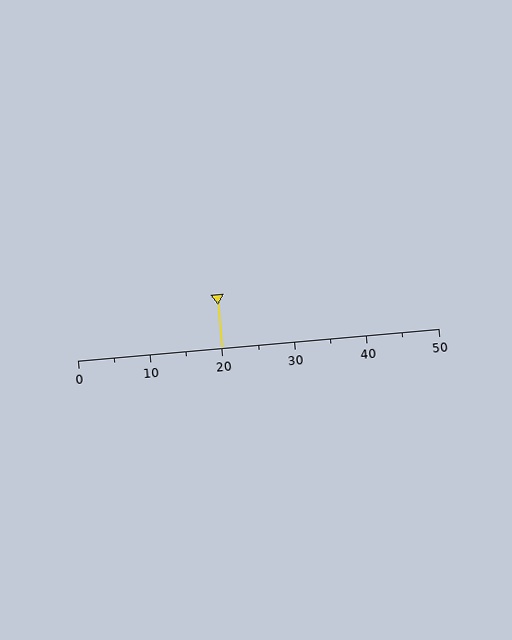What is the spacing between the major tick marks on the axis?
The major ticks are spaced 10 apart.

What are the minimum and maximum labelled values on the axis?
The axis runs from 0 to 50.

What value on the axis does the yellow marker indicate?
The marker indicates approximately 20.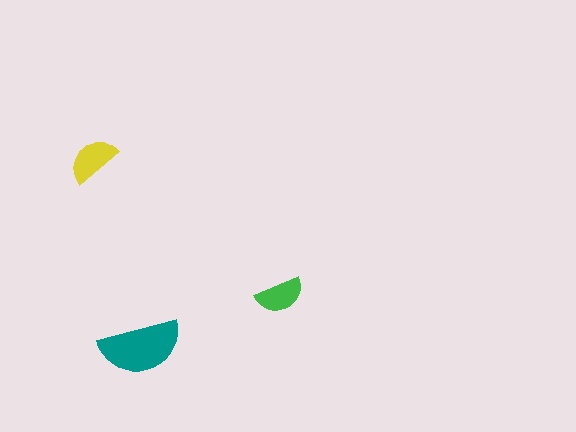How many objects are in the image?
There are 3 objects in the image.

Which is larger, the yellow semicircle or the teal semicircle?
The teal one.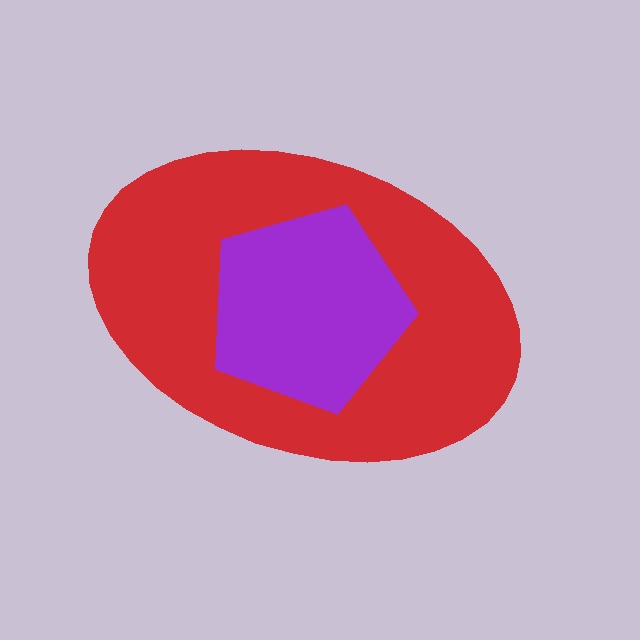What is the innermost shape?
The purple pentagon.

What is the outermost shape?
The red ellipse.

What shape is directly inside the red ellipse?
The purple pentagon.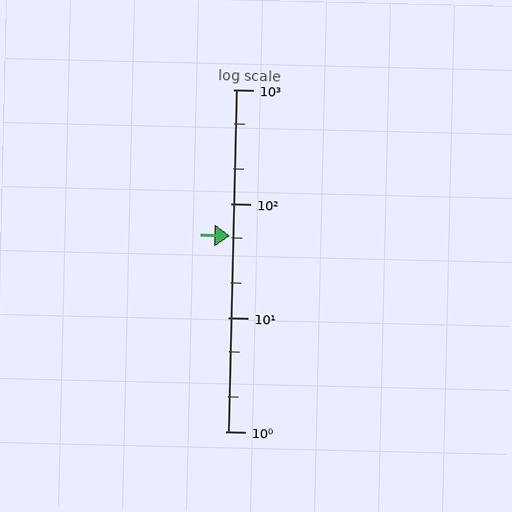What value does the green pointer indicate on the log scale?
The pointer indicates approximately 52.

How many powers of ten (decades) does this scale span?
The scale spans 3 decades, from 1 to 1000.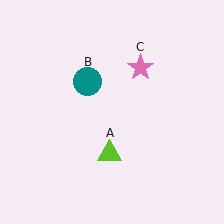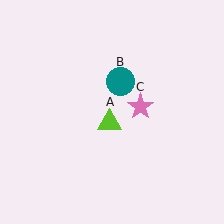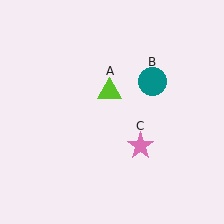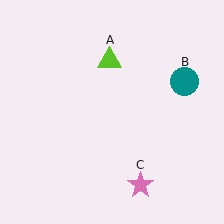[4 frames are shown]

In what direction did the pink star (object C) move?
The pink star (object C) moved down.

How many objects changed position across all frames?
3 objects changed position: lime triangle (object A), teal circle (object B), pink star (object C).